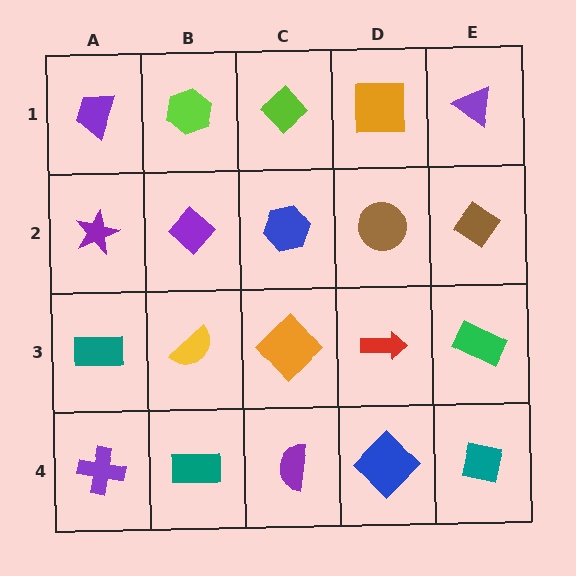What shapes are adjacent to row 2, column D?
An orange square (row 1, column D), a red arrow (row 3, column D), a blue hexagon (row 2, column C), a brown diamond (row 2, column E).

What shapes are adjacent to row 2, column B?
A lime hexagon (row 1, column B), a yellow semicircle (row 3, column B), a purple star (row 2, column A), a blue hexagon (row 2, column C).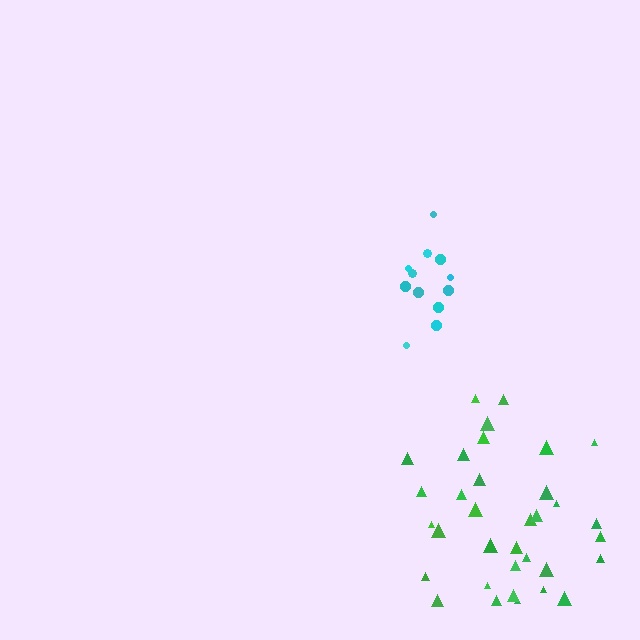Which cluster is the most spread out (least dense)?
Green.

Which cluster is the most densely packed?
Cyan.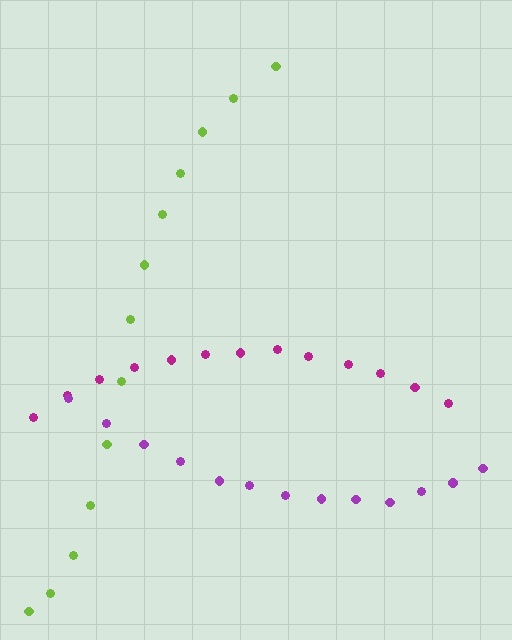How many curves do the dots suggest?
There are 3 distinct paths.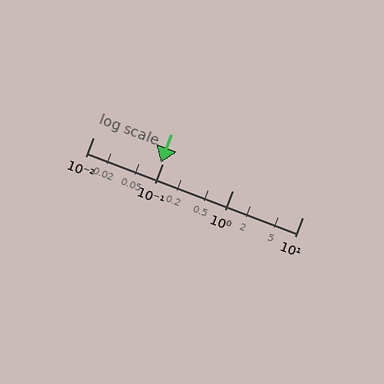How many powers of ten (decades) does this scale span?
The scale spans 3 decades, from 0.01 to 10.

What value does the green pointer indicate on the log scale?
The pointer indicates approximately 0.093.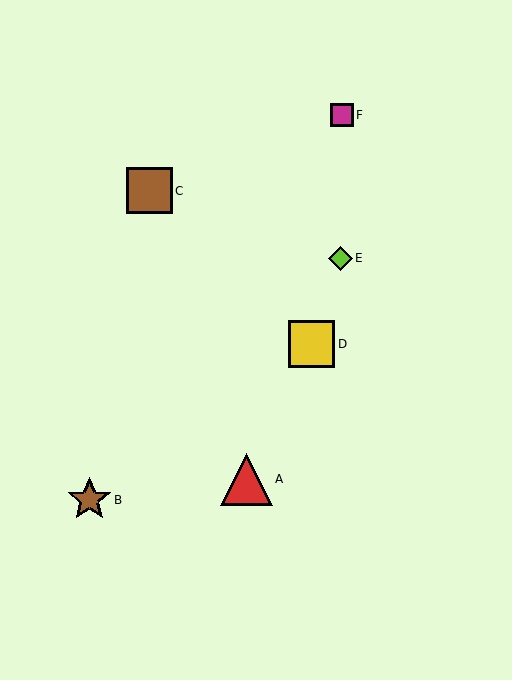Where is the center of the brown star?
The center of the brown star is at (89, 500).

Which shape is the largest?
The red triangle (labeled A) is the largest.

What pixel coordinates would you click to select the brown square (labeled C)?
Click at (149, 191) to select the brown square C.